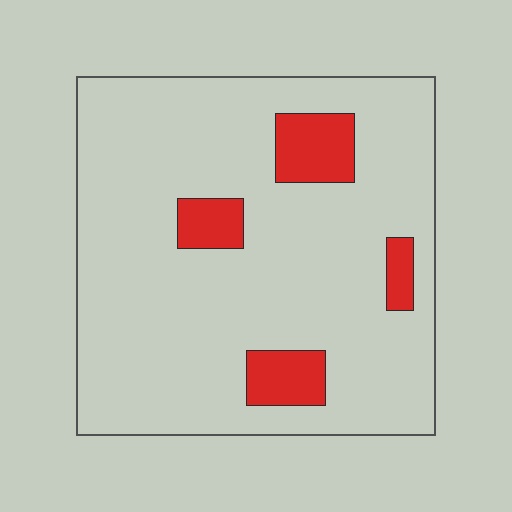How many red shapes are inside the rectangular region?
4.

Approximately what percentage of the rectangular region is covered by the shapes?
Approximately 10%.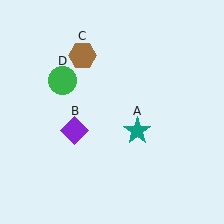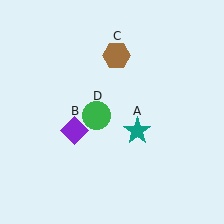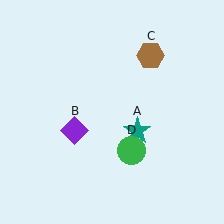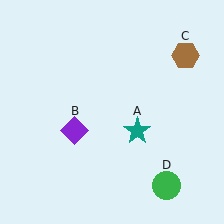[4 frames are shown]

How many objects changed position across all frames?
2 objects changed position: brown hexagon (object C), green circle (object D).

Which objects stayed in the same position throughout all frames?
Teal star (object A) and purple diamond (object B) remained stationary.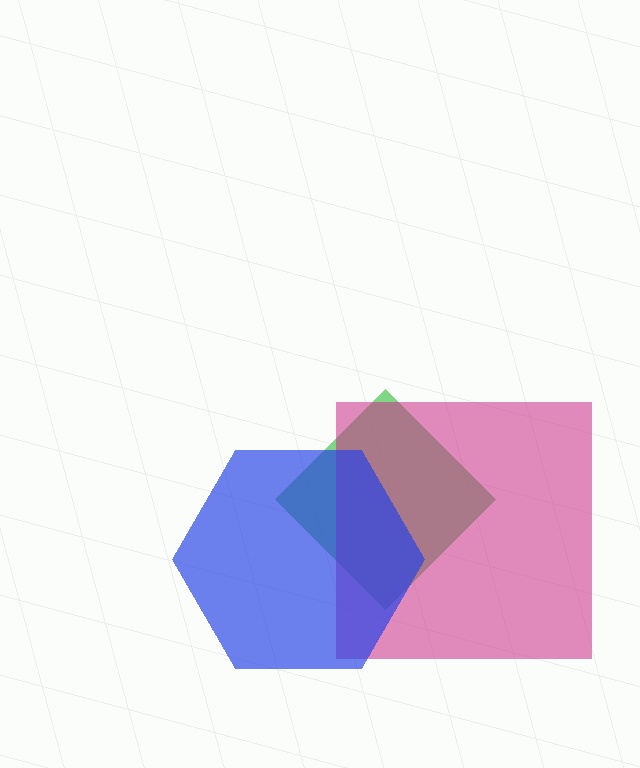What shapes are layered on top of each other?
The layered shapes are: a green diamond, a magenta square, a blue hexagon.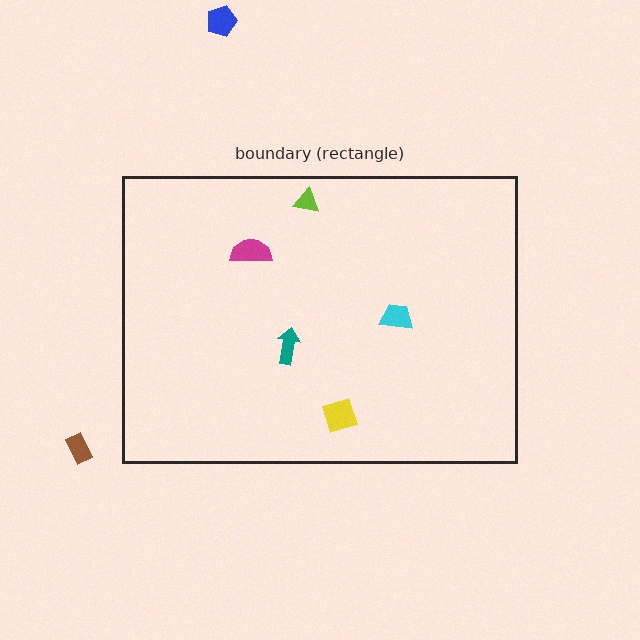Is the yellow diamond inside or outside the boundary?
Inside.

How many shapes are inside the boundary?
5 inside, 2 outside.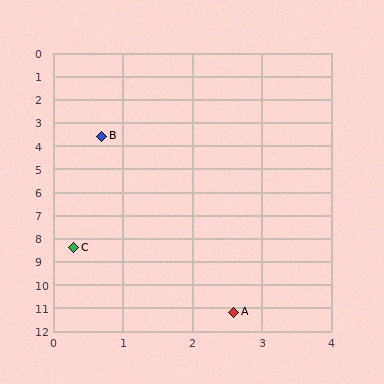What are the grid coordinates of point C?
Point C is at approximately (0.3, 8.4).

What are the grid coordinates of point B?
Point B is at approximately (0.7, 3.6).